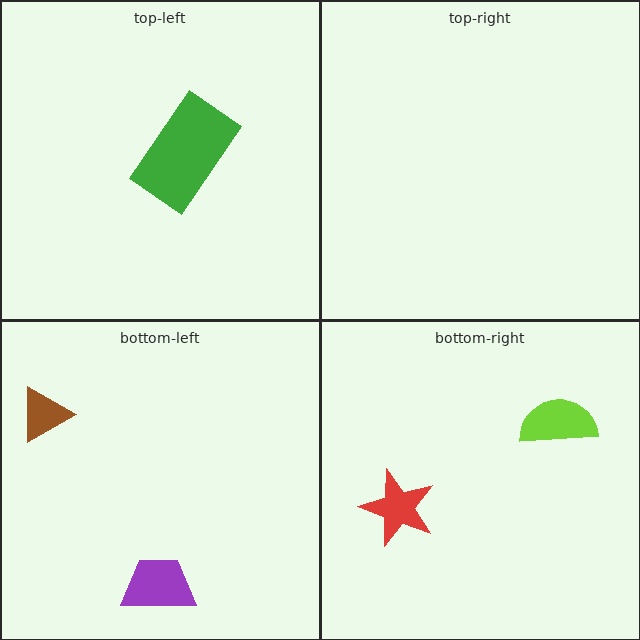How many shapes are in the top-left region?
1.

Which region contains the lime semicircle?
The bottom-right region.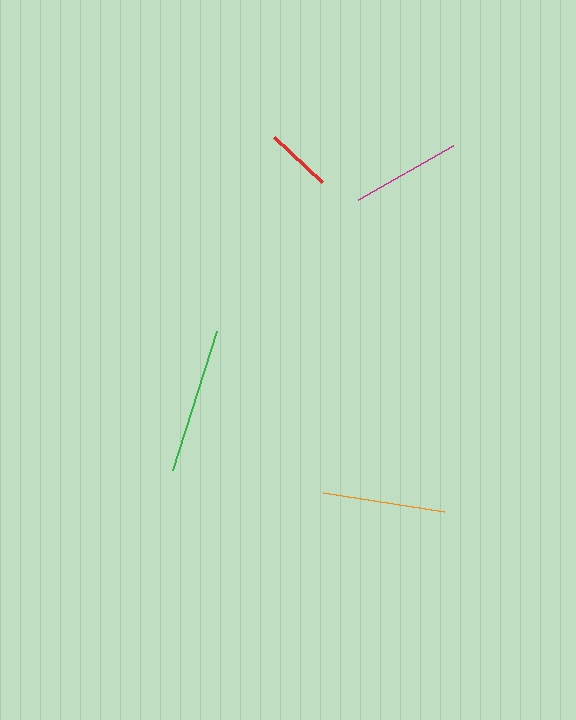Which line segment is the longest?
The green line is the longest at approximately 146 pixels.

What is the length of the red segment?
The red segment is approximately 66 pixels long.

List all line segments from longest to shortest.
From longest to shortest: green, orange, magenta, red.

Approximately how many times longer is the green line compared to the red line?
The green line is approximately 2.2 times the length of the red line.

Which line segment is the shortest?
The red line is the shortest at approximately 66 pixels.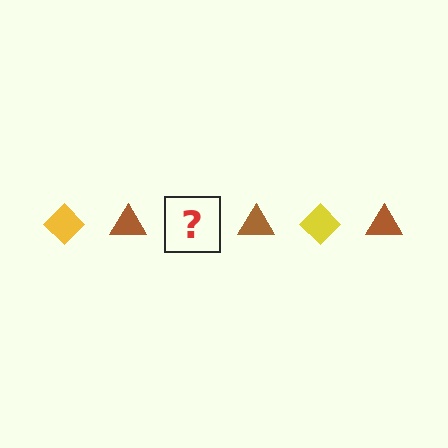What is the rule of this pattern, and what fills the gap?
The rule is that the pattern alternates between yellow diamond and brown triangle. The gap should be filled with a yellow diamond.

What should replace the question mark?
The question mark should be replaced with a yellow diamond.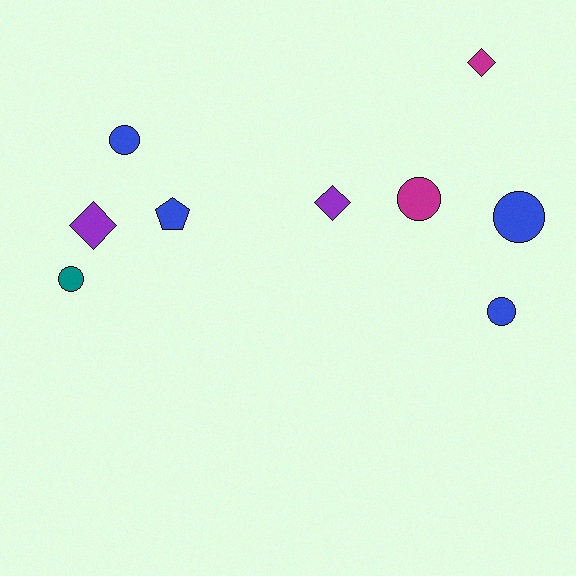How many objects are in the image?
There are 9 objects.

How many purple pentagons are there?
There are no purple pentagons.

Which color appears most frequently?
Blue, with 4 objects.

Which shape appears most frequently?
Circle, with 5 objects.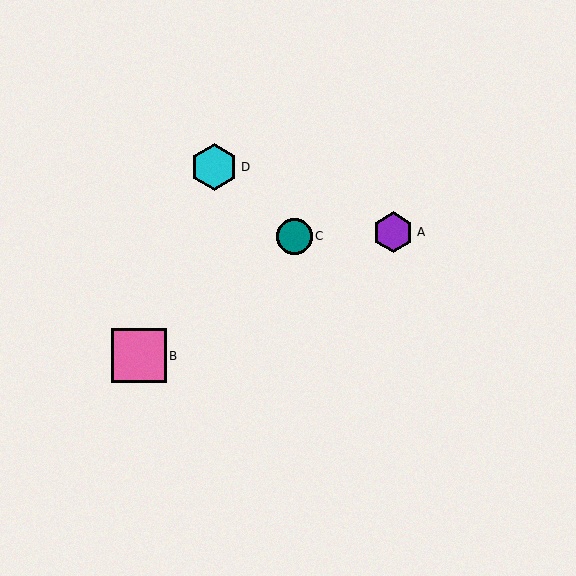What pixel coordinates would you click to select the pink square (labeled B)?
Click at (139, 355) to select the pink square B.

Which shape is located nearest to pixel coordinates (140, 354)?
The pink square (labeled B) at (139, 355) is nearest to that location.